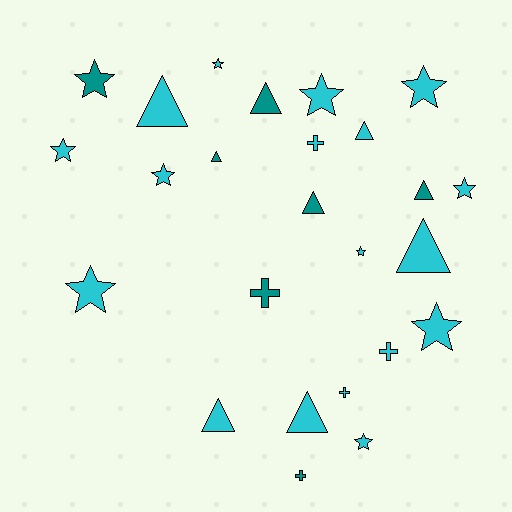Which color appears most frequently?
Cyan, with 18 objects.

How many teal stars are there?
There is 1 teal star.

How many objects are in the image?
There are 25 objects.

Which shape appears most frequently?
Star, with 11 objects.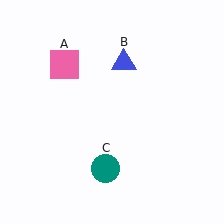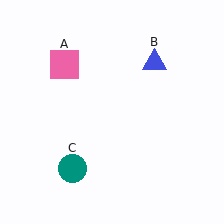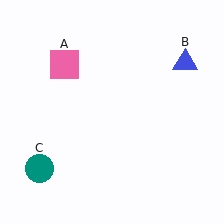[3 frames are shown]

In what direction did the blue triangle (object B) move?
The blue triangle (object B) moved right.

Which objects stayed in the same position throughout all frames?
Pink square (object A) remained stationary.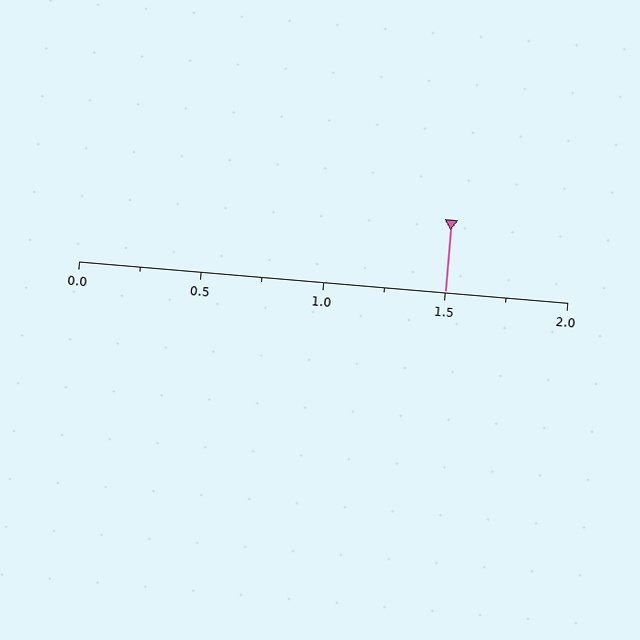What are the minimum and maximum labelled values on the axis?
The axis runs from 0.0 to 2.0.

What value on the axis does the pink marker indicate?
The marker indicates approximately 1.5.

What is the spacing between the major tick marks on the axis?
The major ticks are spaced 0.5 apart.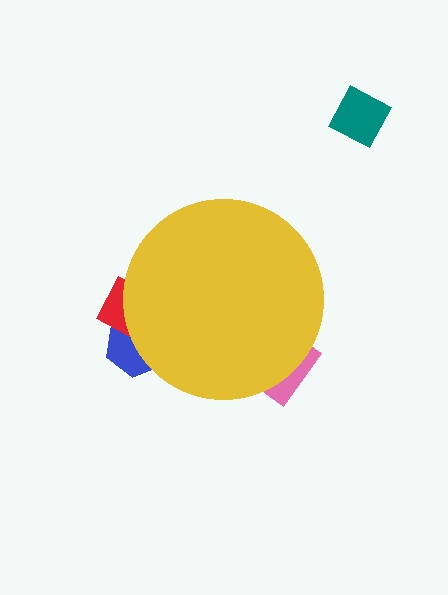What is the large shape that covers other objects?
A yellow circle.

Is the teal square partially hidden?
No, the teal square is fully visible.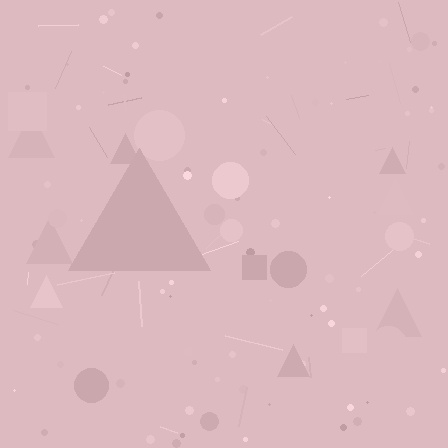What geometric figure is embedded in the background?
A triangle is embedded in the background.